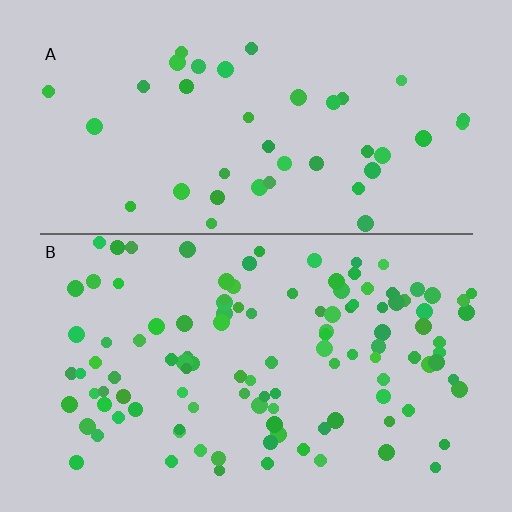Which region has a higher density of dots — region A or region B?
B (the bottom).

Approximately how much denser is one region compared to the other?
Approximately 2.8× — region B over region A.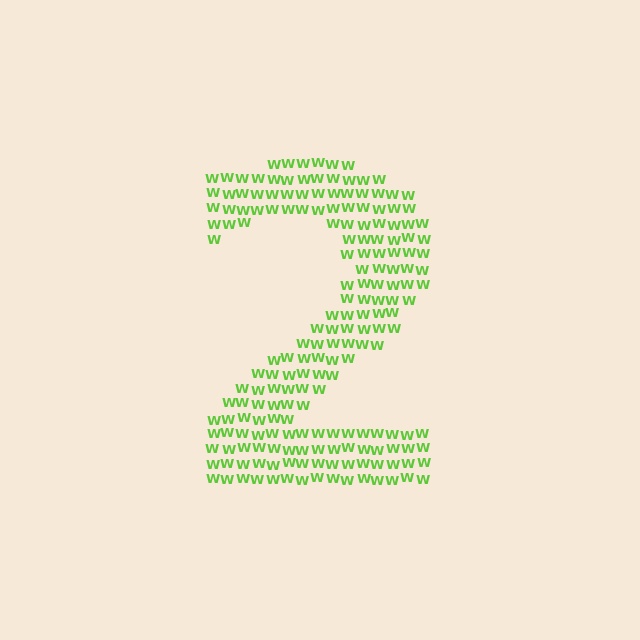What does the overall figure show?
The overall figure shows the digit 2.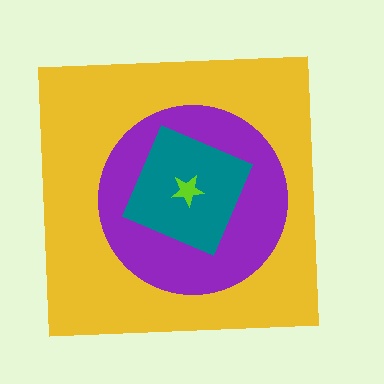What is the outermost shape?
The yellow square.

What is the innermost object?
The lime star.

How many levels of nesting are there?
4.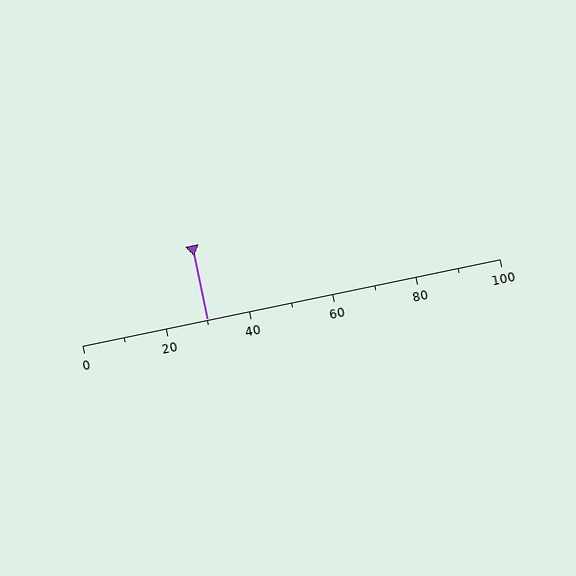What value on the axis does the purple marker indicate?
The marker indicates approximately 30.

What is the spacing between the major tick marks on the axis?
The major ticks are spaced 20 apart.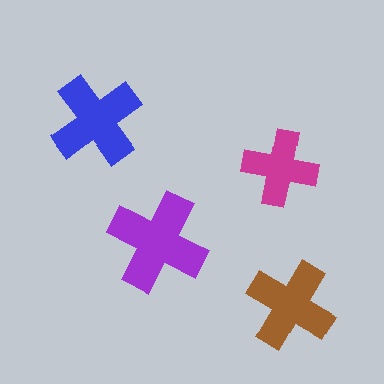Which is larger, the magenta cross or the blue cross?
The blue one.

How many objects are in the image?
There are 4 objects in the image.